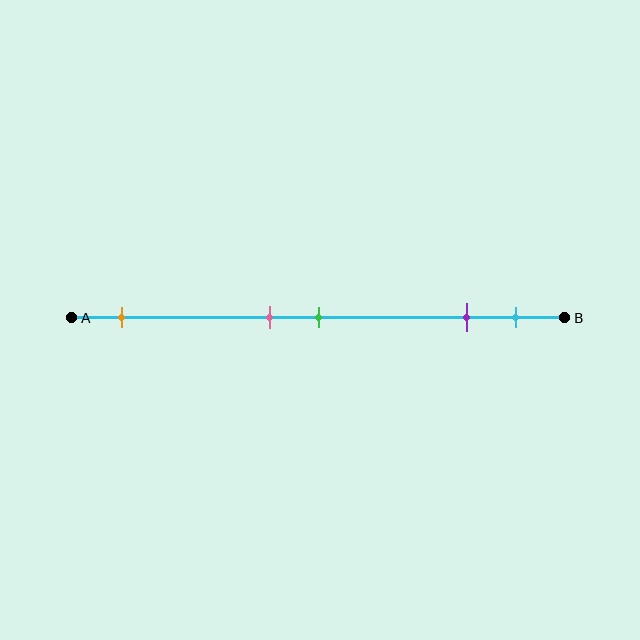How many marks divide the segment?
There are 5 marks dividing the segment.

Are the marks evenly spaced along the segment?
No, the marks are not evenly spaced.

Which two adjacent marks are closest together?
The pink and green marks are the closest adjacent pair.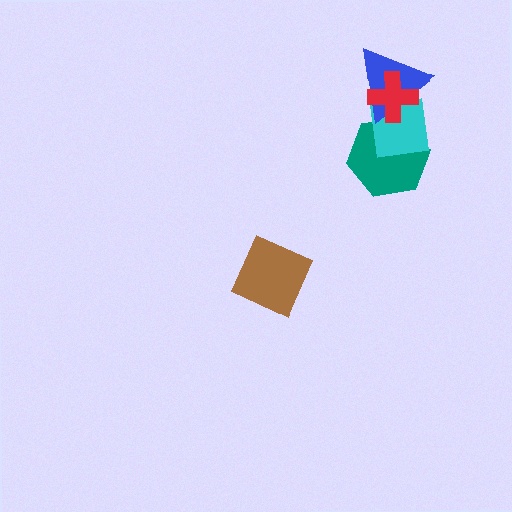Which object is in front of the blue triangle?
The red cross is in front of the blue triangle.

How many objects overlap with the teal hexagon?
3 objects overlap with the teal hexagon.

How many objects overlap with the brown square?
0 objects overlap with the brown square.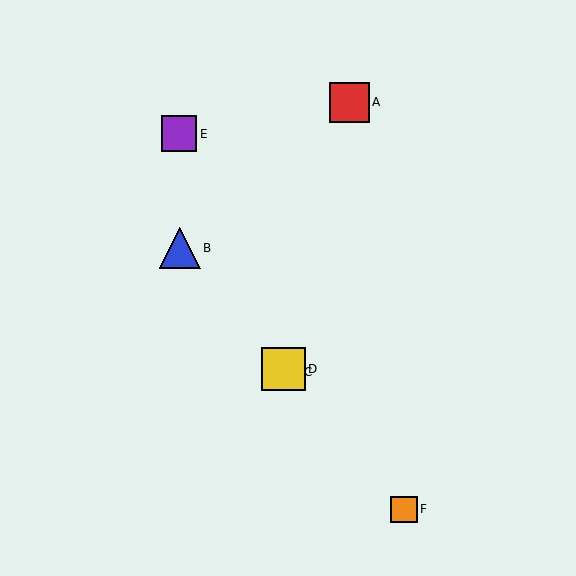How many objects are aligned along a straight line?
4 objects (B, C, D, F) are aligned along a straight line.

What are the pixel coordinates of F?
Object F is at (404, 509).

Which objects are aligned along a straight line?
Objects B, C, D, F are aligned along a straight line.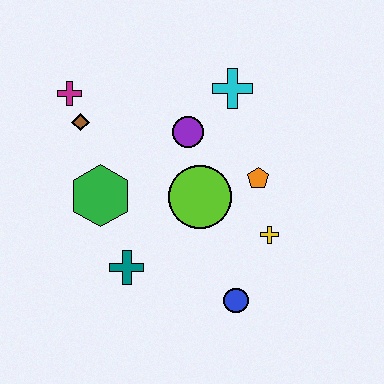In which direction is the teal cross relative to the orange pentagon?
The teal cross is to the left of the orange pentagon.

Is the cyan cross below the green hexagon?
No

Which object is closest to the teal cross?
The green hexagon is closest to the teal cross.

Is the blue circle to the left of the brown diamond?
No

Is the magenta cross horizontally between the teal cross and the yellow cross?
No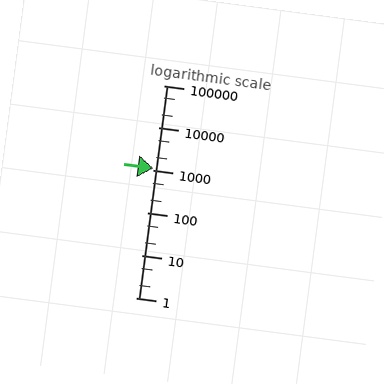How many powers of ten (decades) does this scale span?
The scale spans 5 decades, from 1 to 100000.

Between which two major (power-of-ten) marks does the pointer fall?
The pointer is between 1000 and 10000.